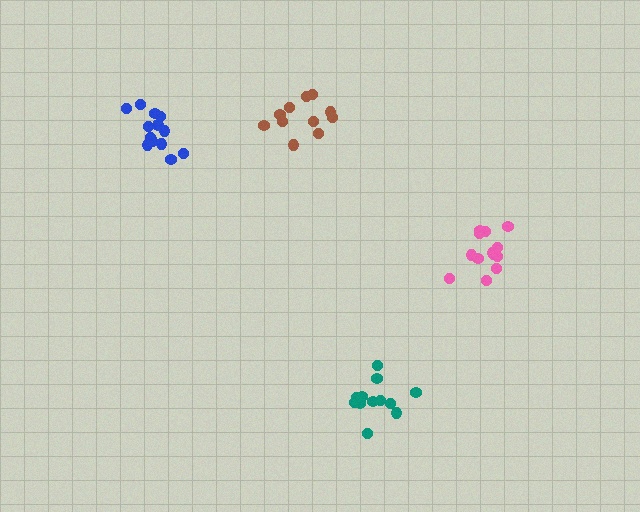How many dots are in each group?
Group 1: 14 dots, Group 2: 14 dots, Group 3: 12 dots, Group 4: 11 dots (51 total).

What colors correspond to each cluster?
The clusters are colored: pink, blue, teal, brown.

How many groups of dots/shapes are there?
There are 4 groups.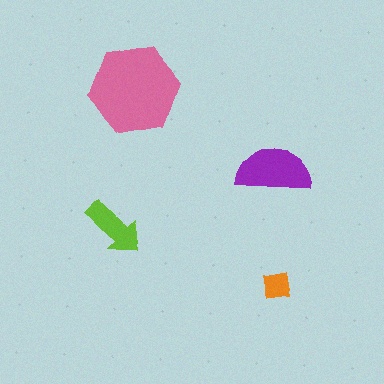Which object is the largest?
The pink hexagon.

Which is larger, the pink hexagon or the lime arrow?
The pink hexagon.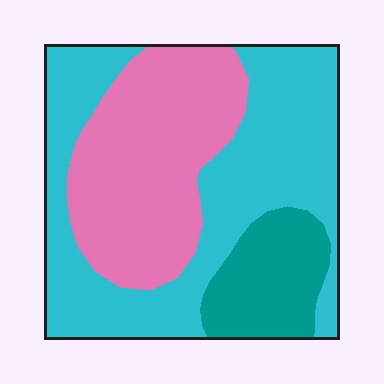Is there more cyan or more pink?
Cyan.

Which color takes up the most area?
Cyan, at roughly 50%.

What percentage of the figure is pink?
Pink takes up between a quarter and a half of the figure.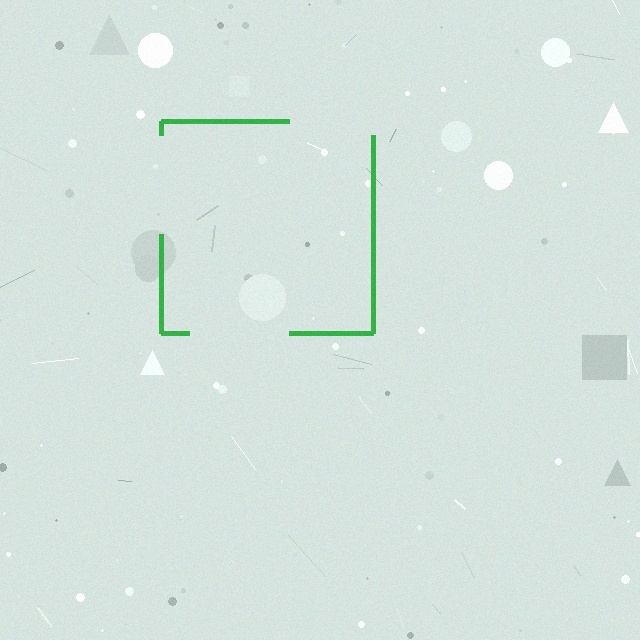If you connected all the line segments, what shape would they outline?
They would outline a square.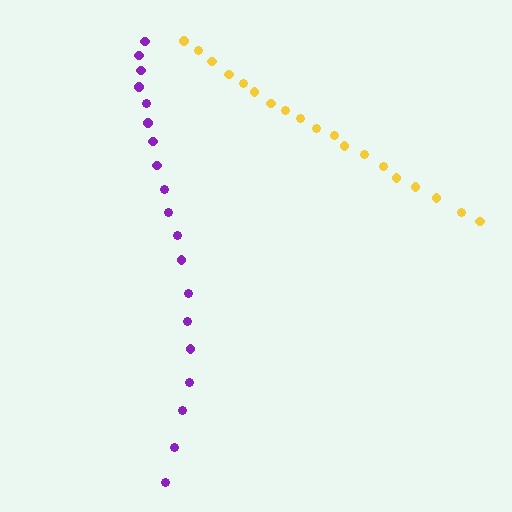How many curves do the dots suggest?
There are 2 distinct paths.